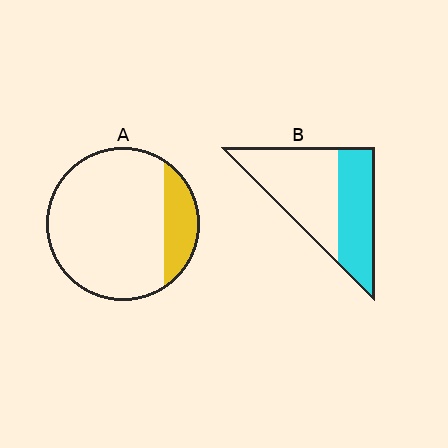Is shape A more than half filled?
No.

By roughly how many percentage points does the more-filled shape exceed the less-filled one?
By roughly 25 percentage points (B over A).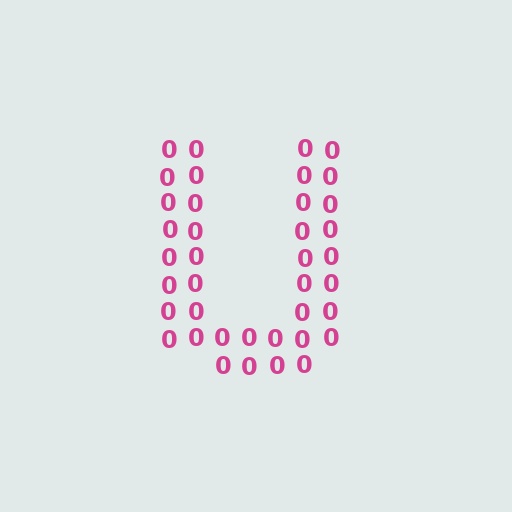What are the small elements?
The small elements are digit 0's.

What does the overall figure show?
The overall figure shows the letter U.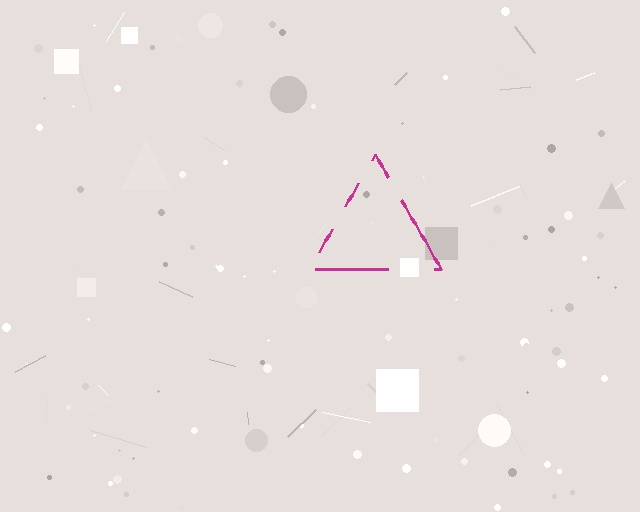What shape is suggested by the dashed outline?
The dashed outline suggests a triangle.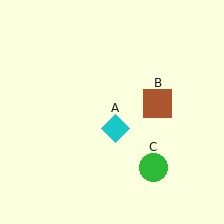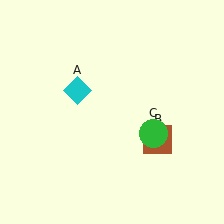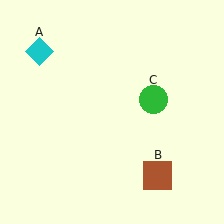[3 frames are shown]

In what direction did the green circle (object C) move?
The green circle (object C) moved up.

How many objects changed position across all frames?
3 objects changed position: cyan diamond (object A), brown square (object B), green circle (object C).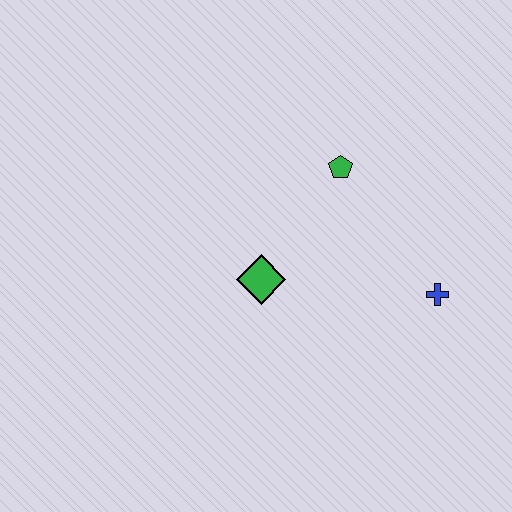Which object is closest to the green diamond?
The green pentagon is closest to the green diamond.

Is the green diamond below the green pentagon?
Yes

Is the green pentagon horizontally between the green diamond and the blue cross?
Yes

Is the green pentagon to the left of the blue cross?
Yes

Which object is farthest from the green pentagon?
The blue cross is farthest from the green pentagon.